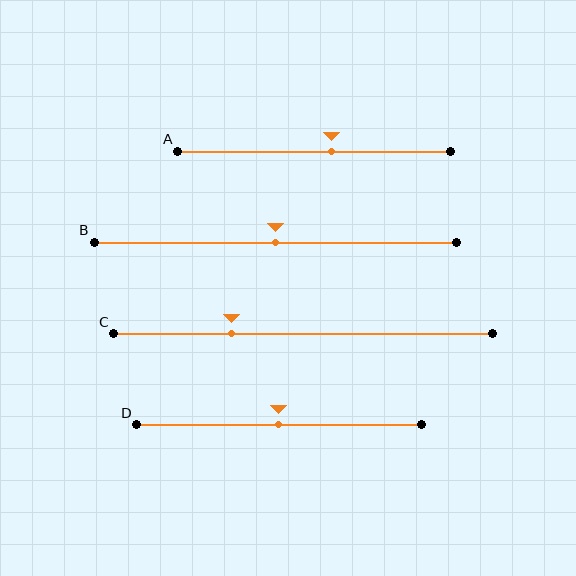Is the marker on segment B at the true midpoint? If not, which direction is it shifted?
Yes, the marker on segment B is at the true midpoint.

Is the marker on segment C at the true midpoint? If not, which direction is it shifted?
No, the marker on segment C is shifted to the left by about 19% of the segment length.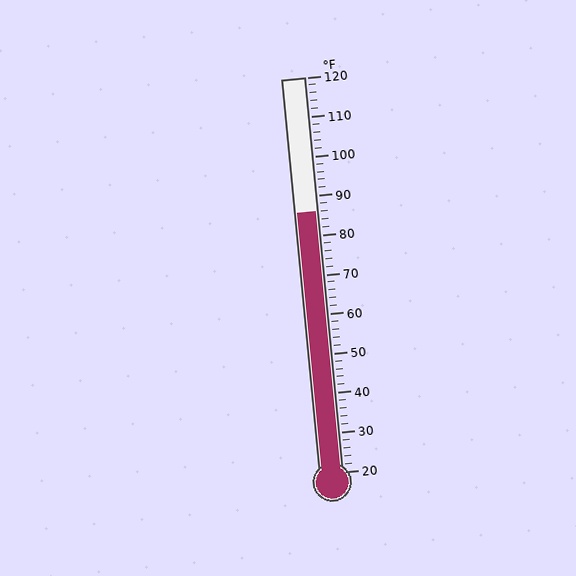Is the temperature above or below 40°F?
The temperature is above 40°F.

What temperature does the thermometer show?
The thermometer shows approximately 86°F.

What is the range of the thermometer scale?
The thermometer scale ranges from 20°F to 120°F.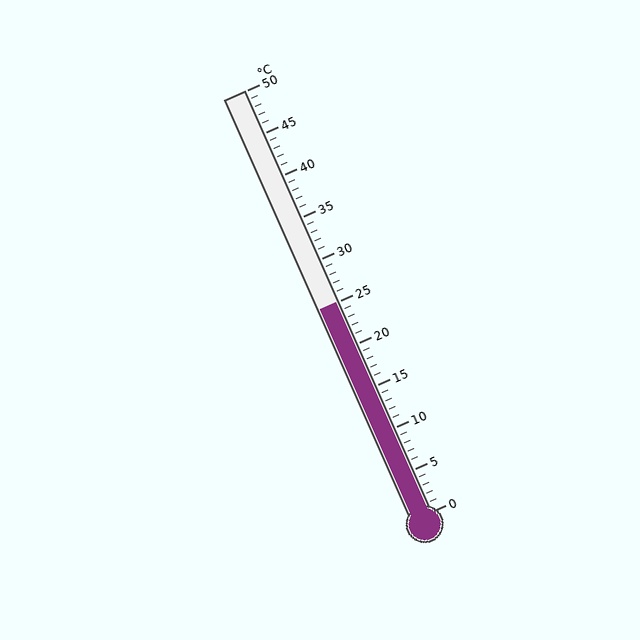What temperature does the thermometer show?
The thermometer shows approximately 25°C.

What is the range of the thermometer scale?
The thermometer scale ranges from 0°C to 50°C.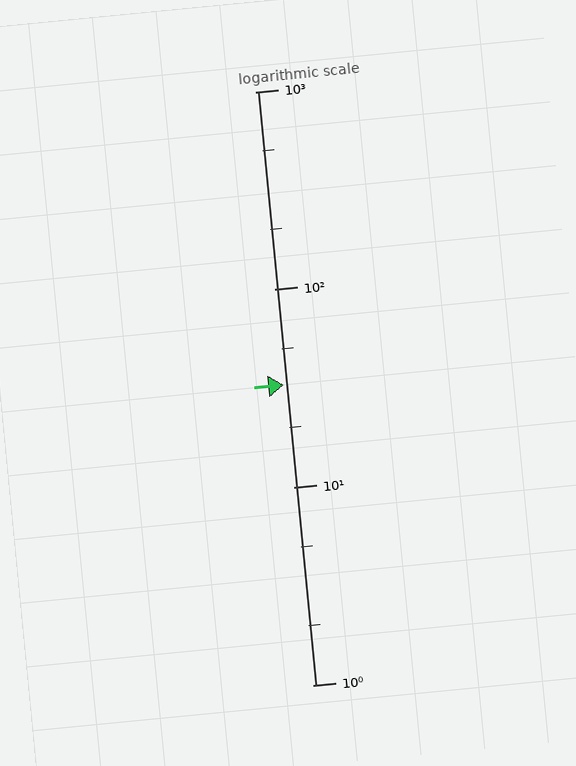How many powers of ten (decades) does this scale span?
The scale spans 3 decades, from 1 to 1000.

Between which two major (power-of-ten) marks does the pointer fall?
The pointer is between 10 and 100.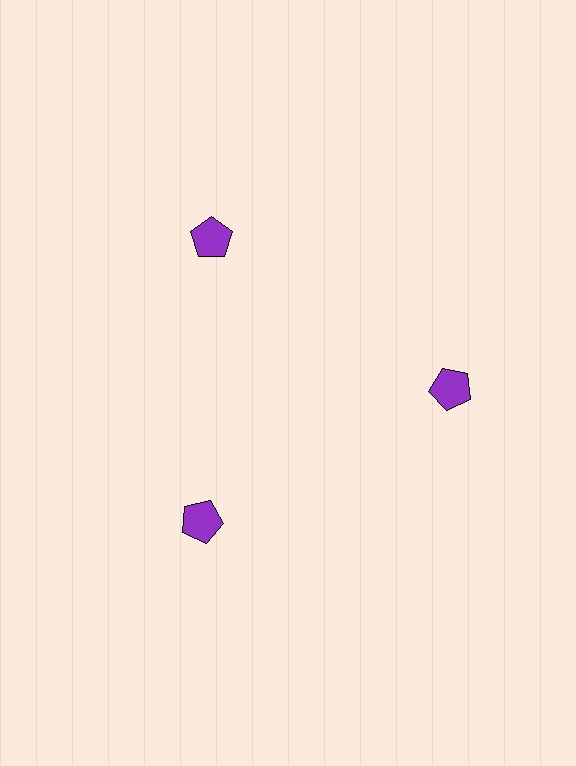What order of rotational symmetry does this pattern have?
This pattern has 3-fold rotational symmetry.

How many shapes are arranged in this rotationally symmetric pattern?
There are 3 shapes, arranged in 3 groups of 1.